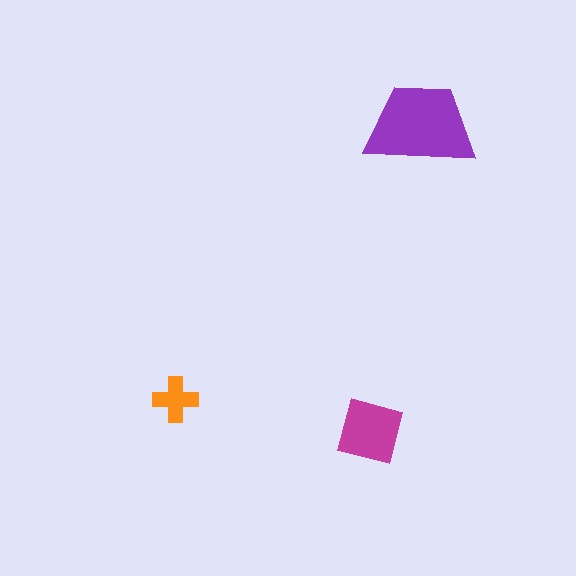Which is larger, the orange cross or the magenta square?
The magenta square.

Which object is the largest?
The purple trapezoid.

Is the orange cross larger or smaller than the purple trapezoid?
Smaller.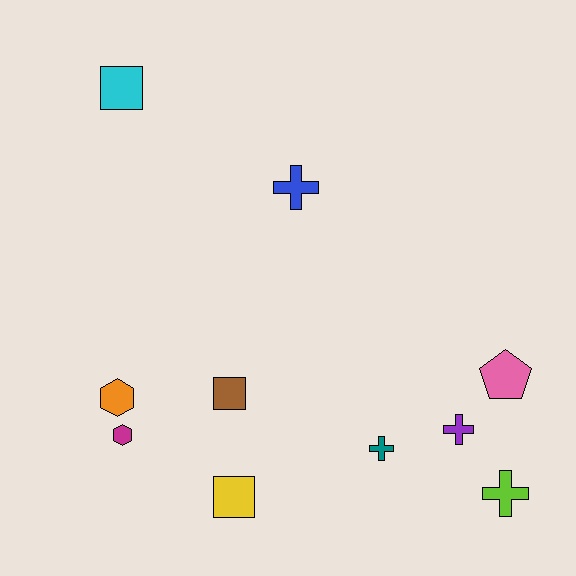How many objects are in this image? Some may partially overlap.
There are 10 objects.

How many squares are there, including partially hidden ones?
There are 3 squares.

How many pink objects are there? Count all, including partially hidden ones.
There is 1 pink object.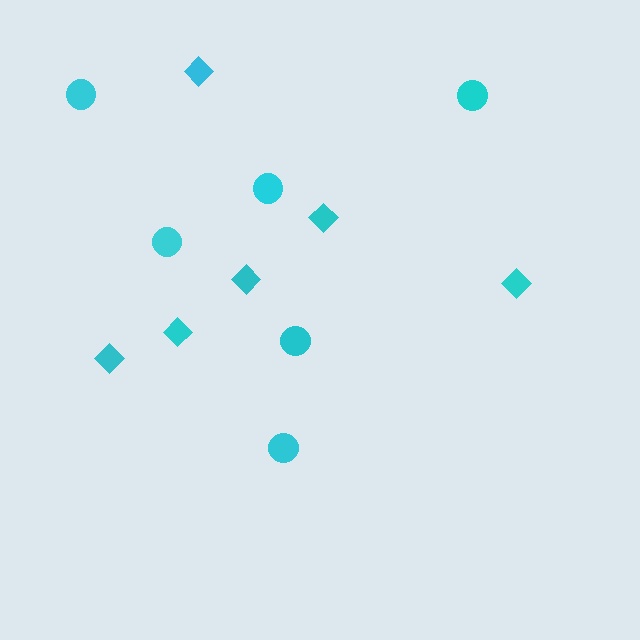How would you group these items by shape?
There are 2 groups: one group of diamonds (6) and one group of circles (6).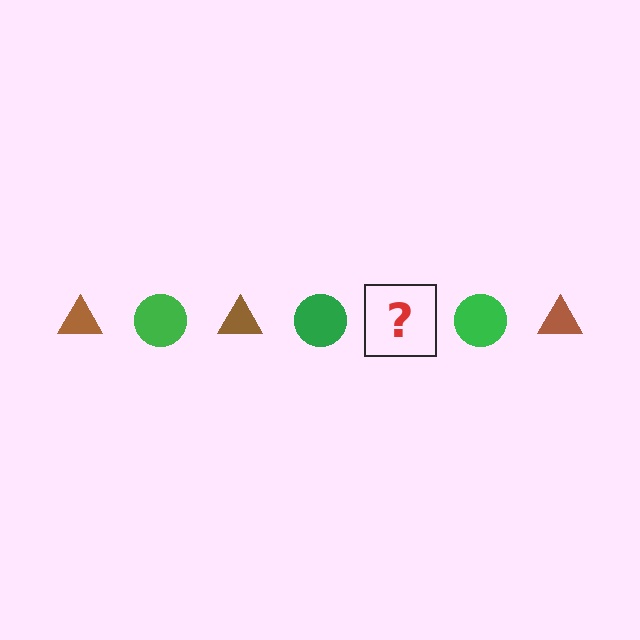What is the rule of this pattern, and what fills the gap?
The rule is that the pattern alternates between brown triangle and green circle. The gap should be filled with a brown triangle.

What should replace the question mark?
The question mark should be replaced with a brown triangle.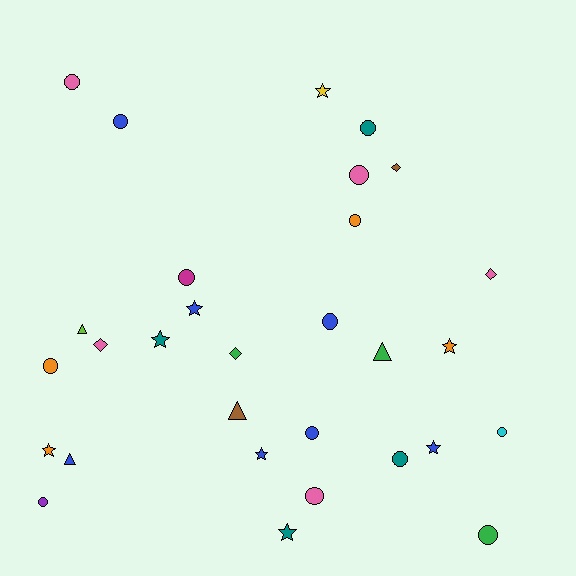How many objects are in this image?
There are 30 objects.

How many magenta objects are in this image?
There is 1 magenta object.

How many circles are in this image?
There are 14 circles.